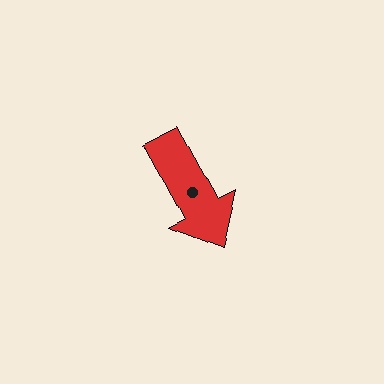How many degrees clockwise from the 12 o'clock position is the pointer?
Approximately 152 degrees.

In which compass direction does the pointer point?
Southeast.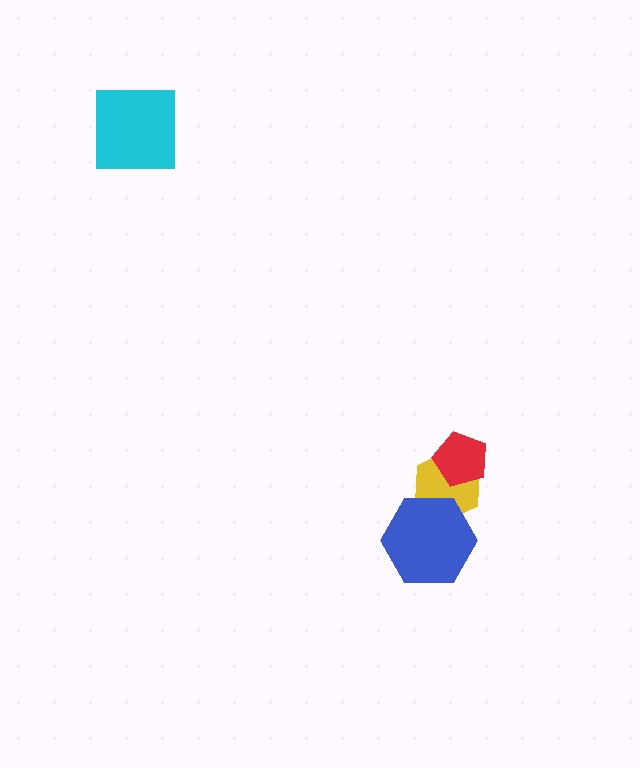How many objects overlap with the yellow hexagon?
2 objects overlap with the yellow hexagon.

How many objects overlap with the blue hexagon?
1 object overlaps with the blue hexagon.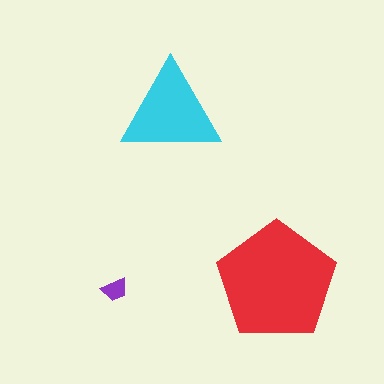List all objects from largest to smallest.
The red pentagon, the cyan triangle, the purple trapezoid.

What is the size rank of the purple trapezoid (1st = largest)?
3rd.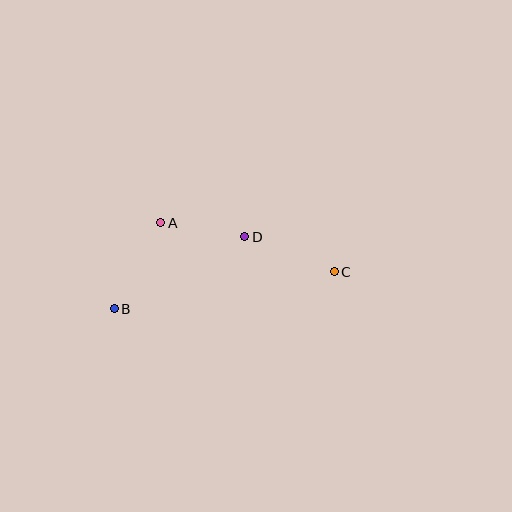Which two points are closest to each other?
Points A and D are closest to each other.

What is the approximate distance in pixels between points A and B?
The distance between A and B is approximately 97 pixels.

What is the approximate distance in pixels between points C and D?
The distance between C and D is approximately 96 pixels.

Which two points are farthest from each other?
Points B and C are farthest from each other.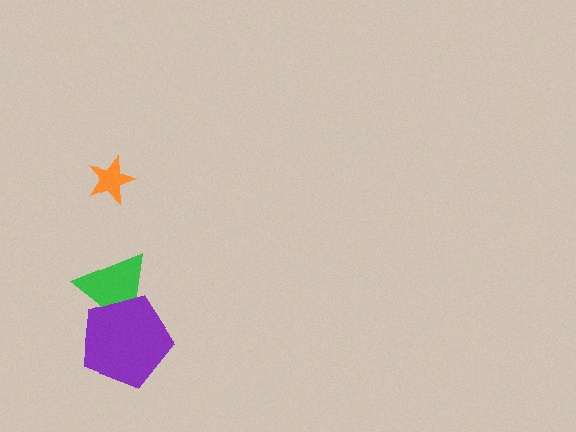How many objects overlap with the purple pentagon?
1 object overlaps with the purple pentagon.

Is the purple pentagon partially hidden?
No, no other shape covers it.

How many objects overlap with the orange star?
0 objects overlap with the orange star.